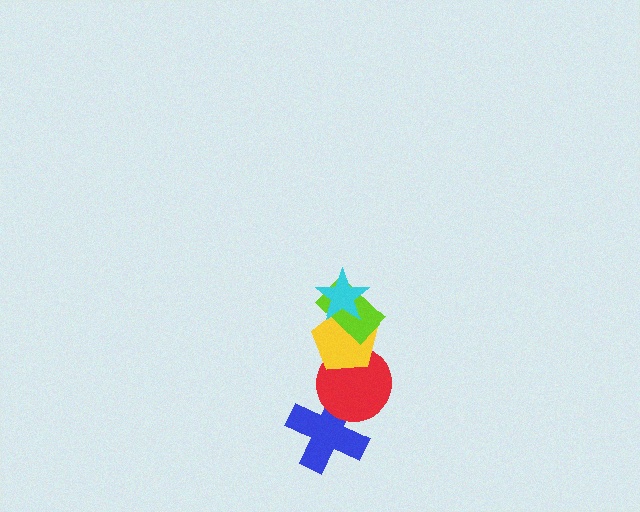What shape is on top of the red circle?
The yellow pentagon is on top of the red circle.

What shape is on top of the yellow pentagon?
The lime rectangle is on top of the yellow pentagon.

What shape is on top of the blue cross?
The red circle is on top of the blue cross.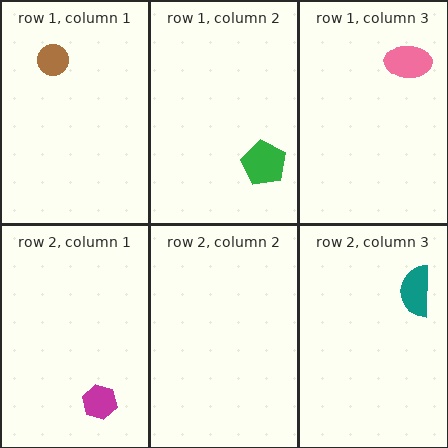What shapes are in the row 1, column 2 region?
The green pentagon.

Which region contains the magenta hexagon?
The row 2, column 1 region.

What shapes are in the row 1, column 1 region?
The brown circle.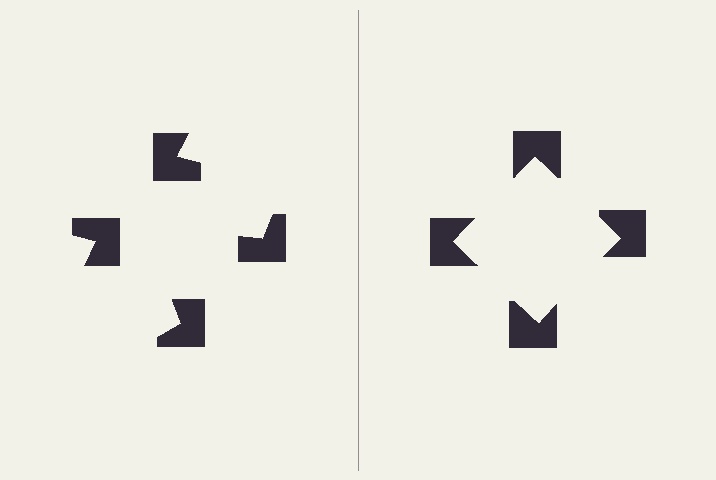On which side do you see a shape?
An illusory square appears on the right side. On the left side the wedge cuts are rotated, so no coherent shape forms.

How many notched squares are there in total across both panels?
8 — 4 on each side.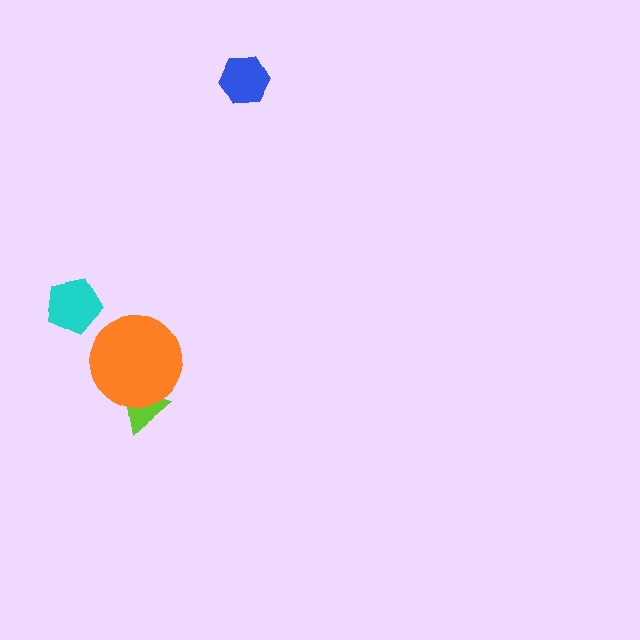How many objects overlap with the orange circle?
1 object overlaps with the orange circle.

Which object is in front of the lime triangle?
The orange circle is in front of the lime triangle.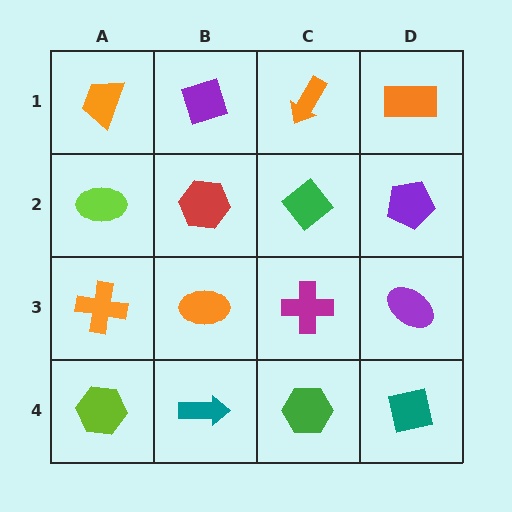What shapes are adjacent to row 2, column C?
An orange arrow (row 1, column C), a magenta cross (row 3, column C), a red hexagon (row 2, column B), a purple pentagon (row 2, column D).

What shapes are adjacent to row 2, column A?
An orange trapezoid (row 1, column A), an orange cross (row 3, column A), a red hexagon (row 2, column B).